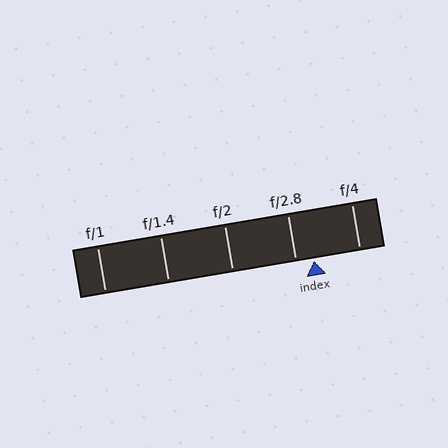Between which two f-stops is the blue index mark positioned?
The index mark is between f/2.8 and f/4.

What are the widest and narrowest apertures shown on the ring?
The widest aperture shown is f/1 and the narrowest is f/4.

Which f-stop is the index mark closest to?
The index mark is closest to f/2.8.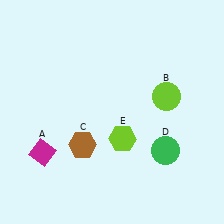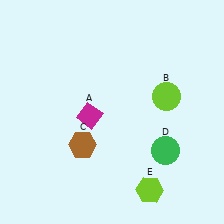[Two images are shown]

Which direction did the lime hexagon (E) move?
The lime hexagon (E) moved down.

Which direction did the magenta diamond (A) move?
The magenta diamond (A) moved right.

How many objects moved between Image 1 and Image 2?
2 objects moved between the two images.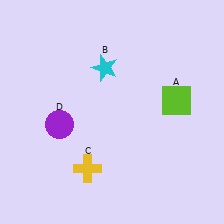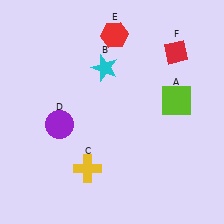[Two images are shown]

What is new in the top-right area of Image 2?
A red diamond (F) was added in the top-right area of Image 2.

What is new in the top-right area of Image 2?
A red hexagon (E) was added in the top-right area of Image 2.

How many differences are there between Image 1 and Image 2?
There are 2 differences between the two images.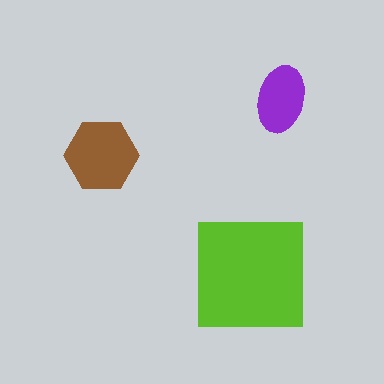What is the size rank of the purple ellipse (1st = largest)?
3rd.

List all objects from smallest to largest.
The purple ellipse, the brown hexagon, the lime square.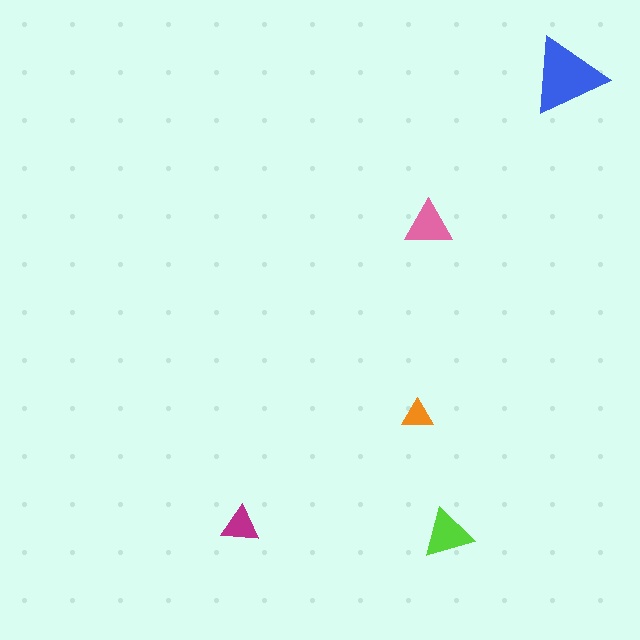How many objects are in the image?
There are 5 objects in the image.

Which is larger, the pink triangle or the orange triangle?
The pink one.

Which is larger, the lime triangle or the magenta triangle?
The lime one.